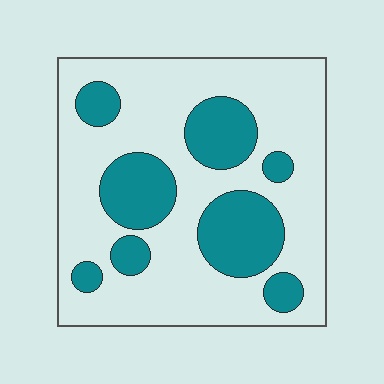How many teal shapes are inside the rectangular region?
8.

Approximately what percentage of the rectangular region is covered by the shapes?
Approximately 30%.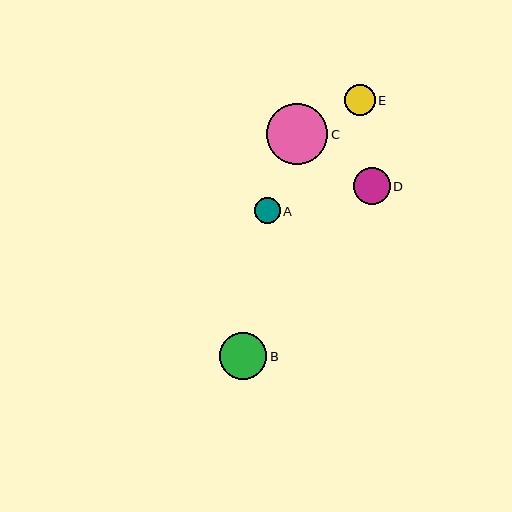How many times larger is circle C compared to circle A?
Circle C is approximately 2.4 times the size of circle A.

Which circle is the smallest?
Circle A is the smallest with a size of approximately 26 pixels.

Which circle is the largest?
Circle C is the largest with a size of approximately 62 pixels.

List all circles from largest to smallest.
From largest to smallest: C, B, D, E, A.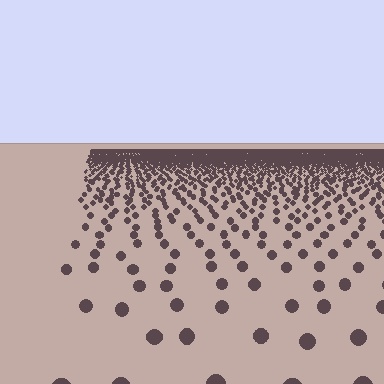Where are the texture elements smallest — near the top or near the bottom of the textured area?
Near the top.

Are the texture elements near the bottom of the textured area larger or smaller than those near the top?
Larger. Near the bottom, elements are closer to the viewer and appear at a bigger on-screen size.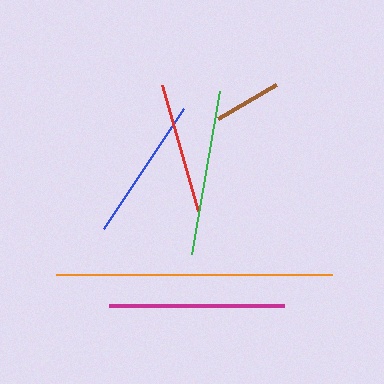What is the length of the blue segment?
The blue segment is approximately 145 pixels long.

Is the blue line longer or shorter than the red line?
The blue line is longer than the red line.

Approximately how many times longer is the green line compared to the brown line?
The green line is approximately 2.5 times the length of the brown line.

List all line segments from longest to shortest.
From longest to shortest: orange, magenta, green, blue, red, brown.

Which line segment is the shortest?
The brown line is the shortest at approximately 67 pixels.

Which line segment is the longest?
The orange line is the longest at approximately 276 pixels.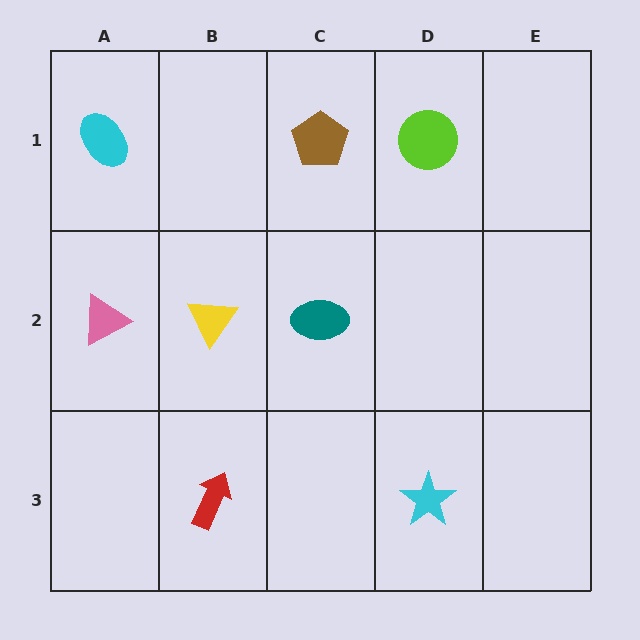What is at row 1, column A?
A cyan ellipse.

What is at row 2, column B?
A yellow triangle.